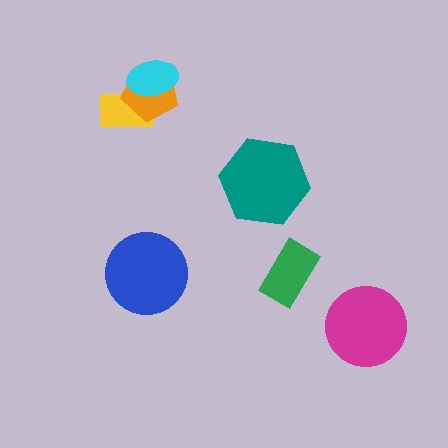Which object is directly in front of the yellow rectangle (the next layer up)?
The orange pentagon is directly in front of the yellow rectangle.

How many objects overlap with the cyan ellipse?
2 objects overlap with the cyan ellipse.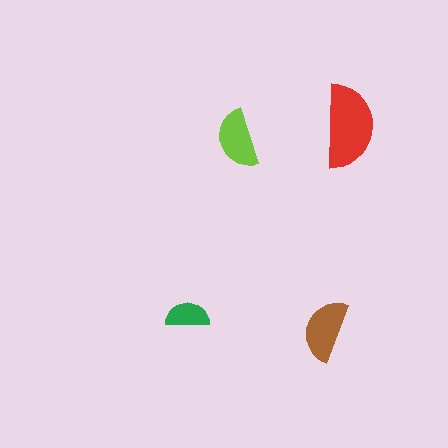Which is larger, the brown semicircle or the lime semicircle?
The brown one.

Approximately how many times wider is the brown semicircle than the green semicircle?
About 1.5 times wider.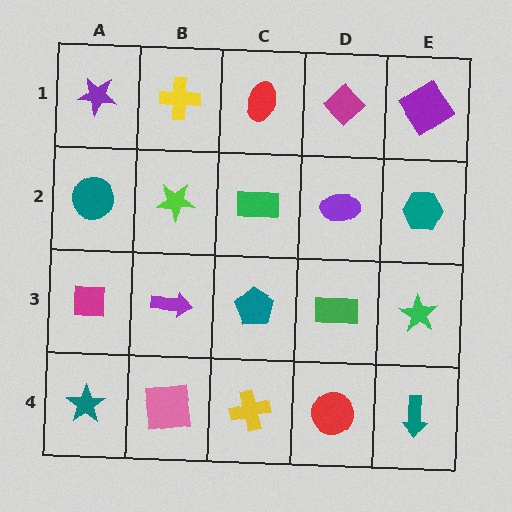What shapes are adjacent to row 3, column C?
A green rectangle (row 2, column C), a yellow cross (row 4, column C), a purple arrow (row 3, column B), a green rectangle (row 3, column D).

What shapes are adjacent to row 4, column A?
A magenta square (row 3, column A), a pink square (row 4, column B).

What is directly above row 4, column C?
A teal pentagon.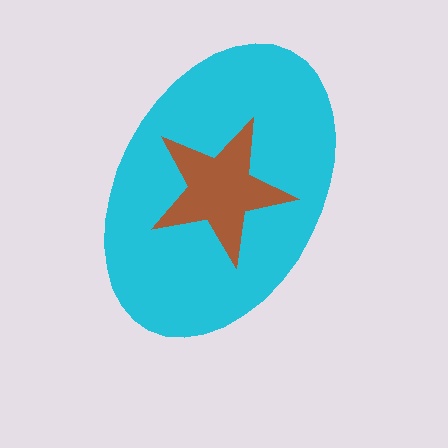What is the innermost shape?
The brown star.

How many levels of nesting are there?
2.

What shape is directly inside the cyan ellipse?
The brown star.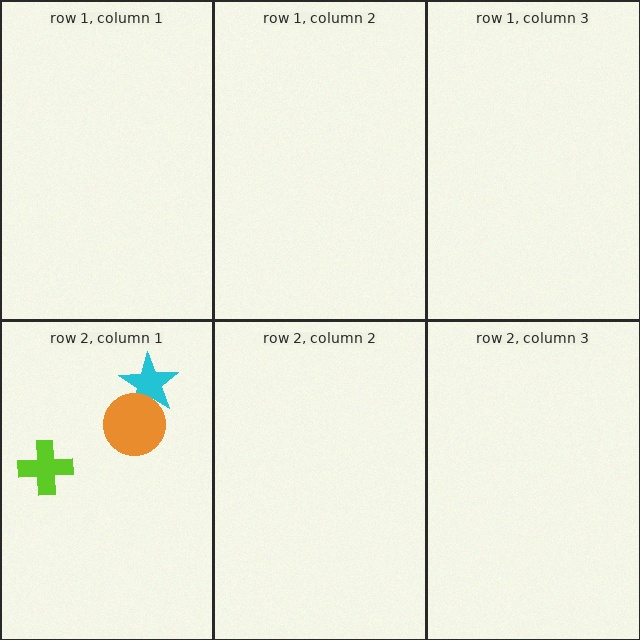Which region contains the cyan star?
The row 2, column 1 region.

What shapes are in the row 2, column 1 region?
The cyan star, the lime cross, the orange circle.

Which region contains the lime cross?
The row 2, column 1 region.